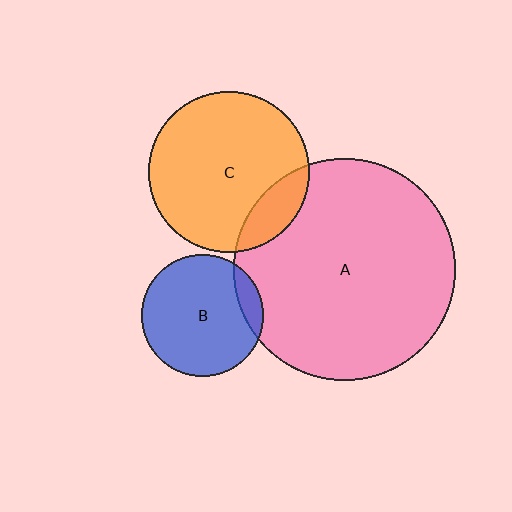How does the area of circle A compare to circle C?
Approximately 1.9 times.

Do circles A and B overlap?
Yes.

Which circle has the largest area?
Circle A (pink).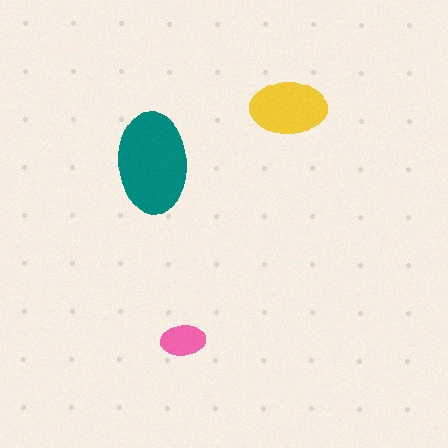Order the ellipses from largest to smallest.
the teal one, the yellow one, the pink one.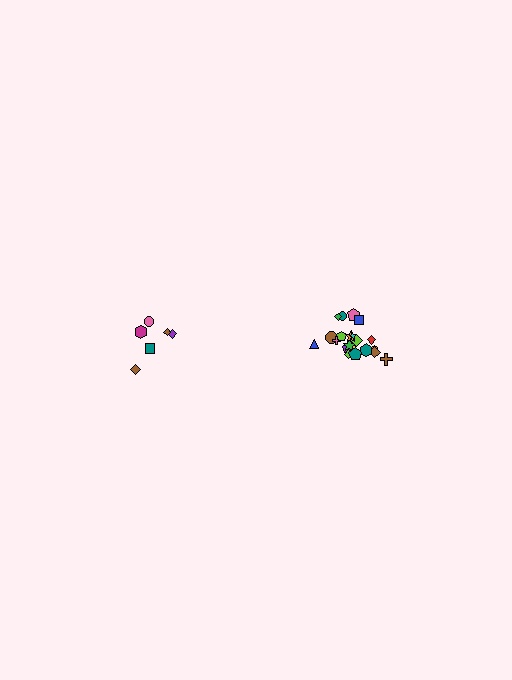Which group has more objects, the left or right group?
The right group.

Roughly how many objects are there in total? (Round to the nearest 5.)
Roughly 30 objects in total.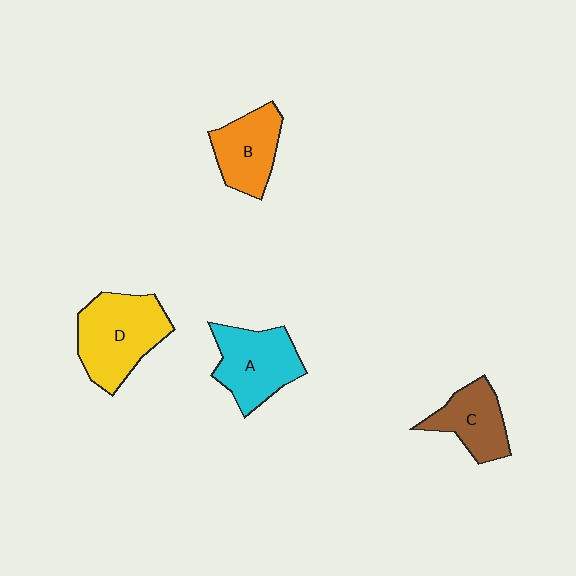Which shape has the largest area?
Shape D (yellow).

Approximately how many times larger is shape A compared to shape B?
Approximately 1.2 times.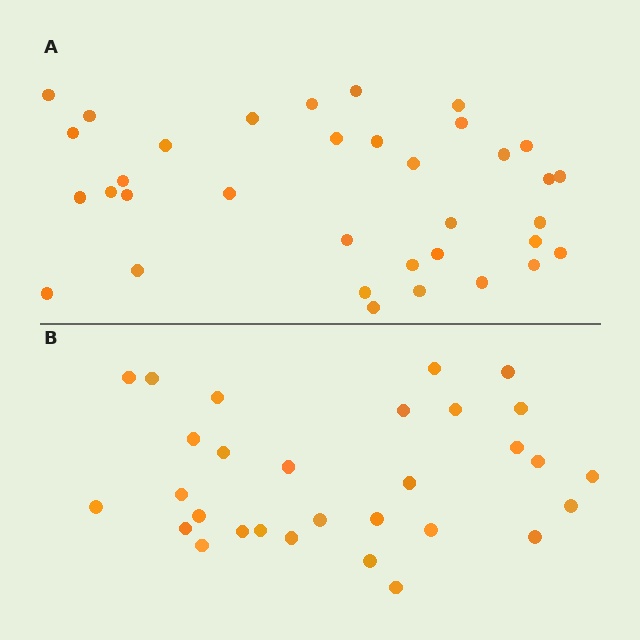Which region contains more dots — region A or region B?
Region A (the top region) has more dots.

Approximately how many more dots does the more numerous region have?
Region A has about 5 more dots than region B.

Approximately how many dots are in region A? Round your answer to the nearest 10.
About 40 dots. (The exact count is 35, which rounds to 40.)